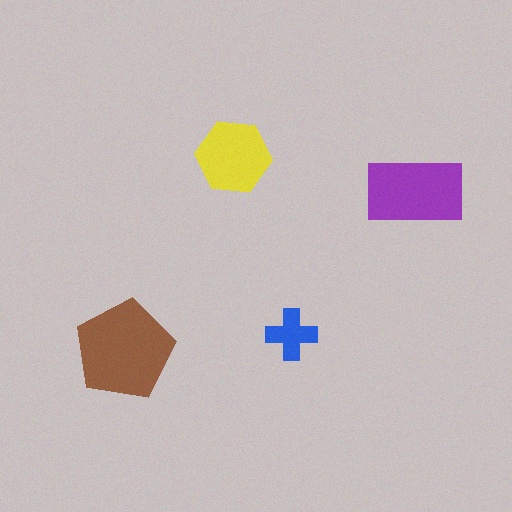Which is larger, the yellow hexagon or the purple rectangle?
The purple rectangle.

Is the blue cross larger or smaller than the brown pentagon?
Smaller.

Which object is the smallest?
The blue cross.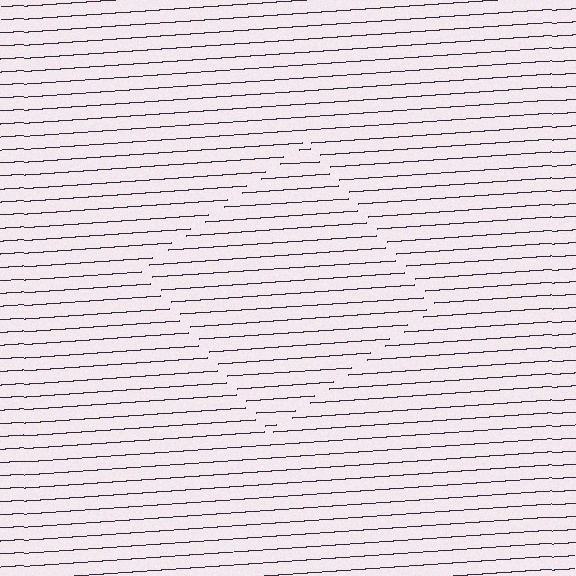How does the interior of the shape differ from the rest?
The interior of the shape contains the same grating, shifted by half a period — the contour is defined by the phase discontinuity where line-ends from the inner and outer gratings abut.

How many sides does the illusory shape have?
4 sides — the line-ends trace a square.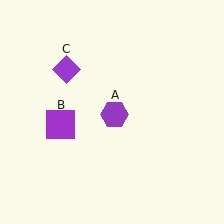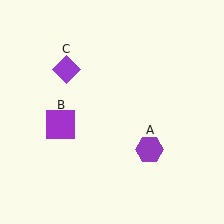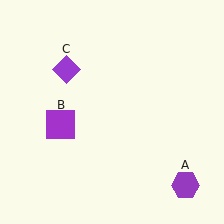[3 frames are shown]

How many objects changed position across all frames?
1 object changed position: purple hexagon (object A).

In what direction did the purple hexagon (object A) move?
The purple hexagon (object A) moved down and to the right.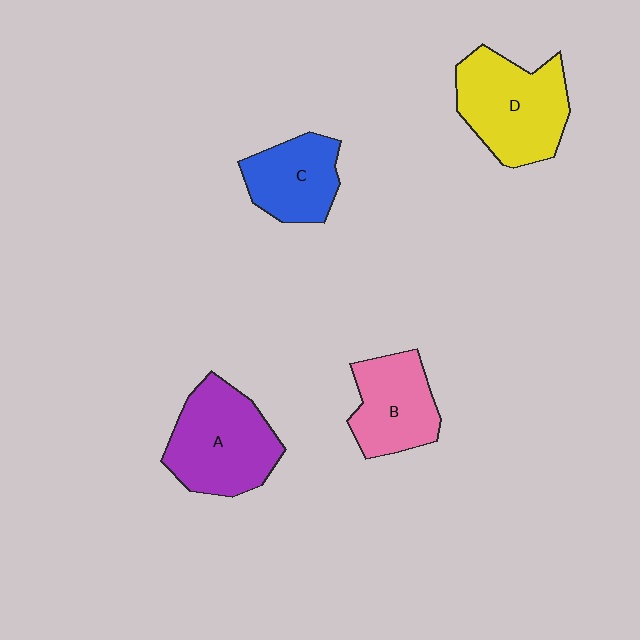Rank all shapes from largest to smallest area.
From largest to smallest: D (yellow), A (purple), B (pink), C (blue).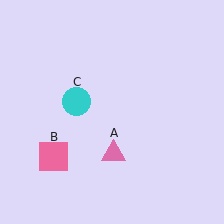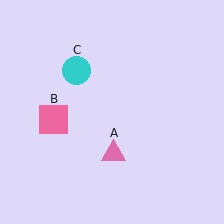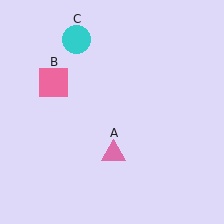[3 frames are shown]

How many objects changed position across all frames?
2 objects changed position: pink square (object B), cyan circle (object C).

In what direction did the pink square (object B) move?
The pink square (object B) moved up.